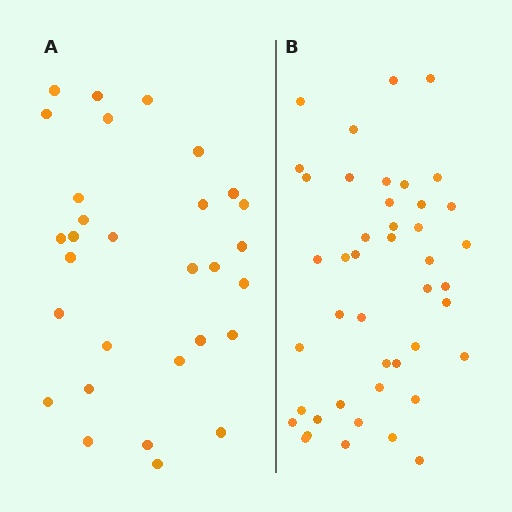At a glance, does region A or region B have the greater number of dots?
Region B (the right region) has more dots.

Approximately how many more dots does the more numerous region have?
Region B has approximately 15 more dots than region A.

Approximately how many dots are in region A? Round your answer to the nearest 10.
About 30 dots.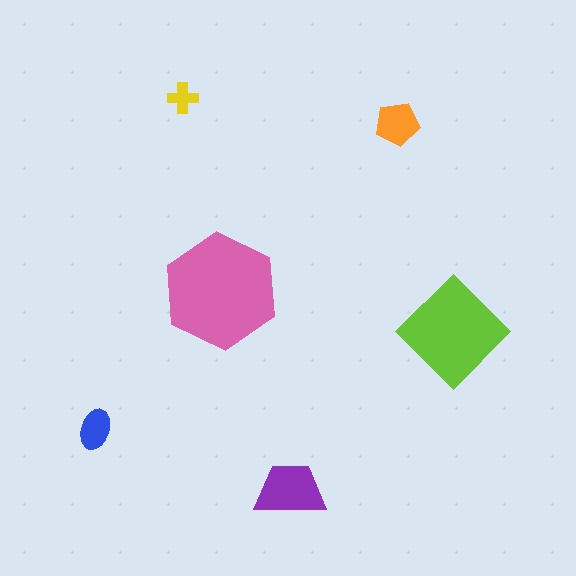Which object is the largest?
The pink hexagon.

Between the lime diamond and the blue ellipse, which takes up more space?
The lime diamond.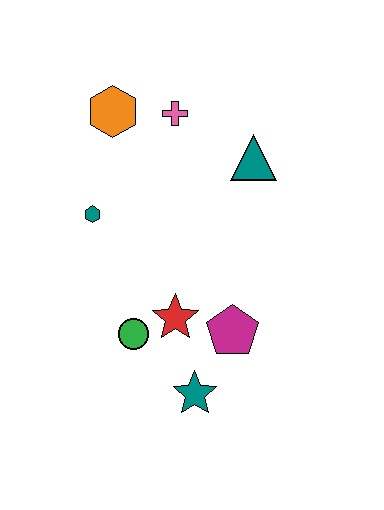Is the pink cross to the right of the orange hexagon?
Yes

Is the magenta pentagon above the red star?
No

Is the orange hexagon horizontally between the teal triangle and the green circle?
No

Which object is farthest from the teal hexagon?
The teal star is farthest from the teal hexagon.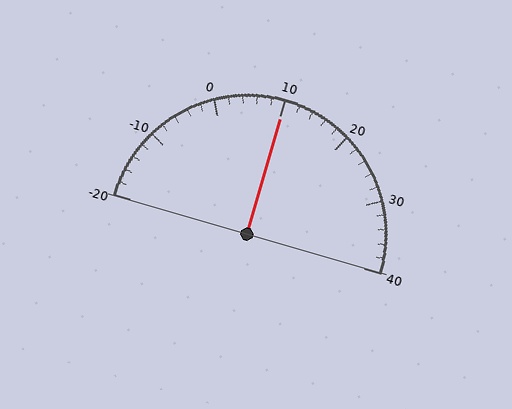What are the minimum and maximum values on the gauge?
The gauge ranges from -20 to 40.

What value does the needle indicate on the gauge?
The needle indicates approximately 10.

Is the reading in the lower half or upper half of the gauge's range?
The reading is in the upper half of the range (-20 to 40).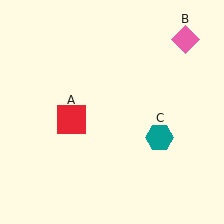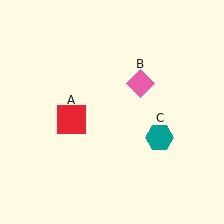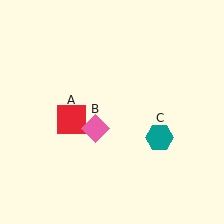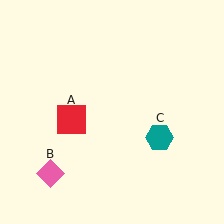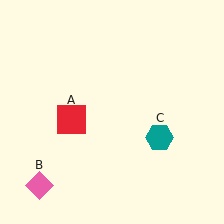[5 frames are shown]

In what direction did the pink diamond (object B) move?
The pink diamond (object B) moved down and to the left.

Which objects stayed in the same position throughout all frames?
Red square (object A) and teal hexagon (object C) remained stationary.